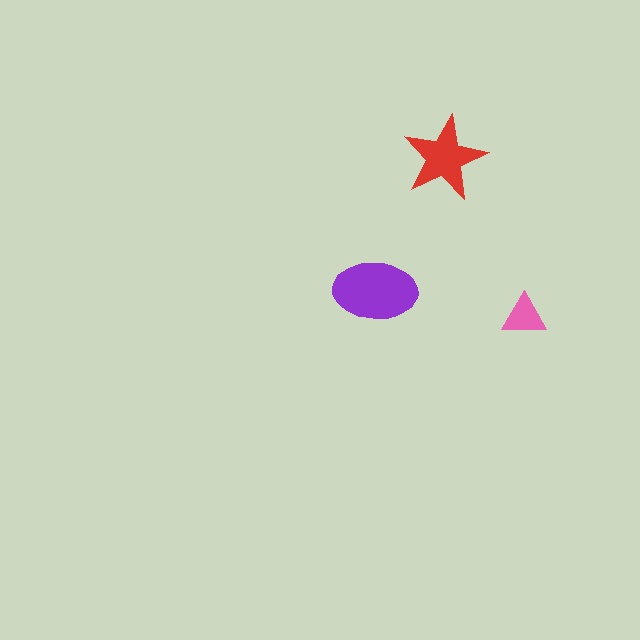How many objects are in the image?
There are 3 objects in the image.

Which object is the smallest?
The pink triangle.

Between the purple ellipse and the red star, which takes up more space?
The purple ellipse.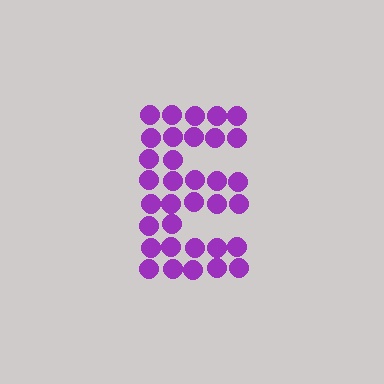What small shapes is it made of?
It is made of small circles.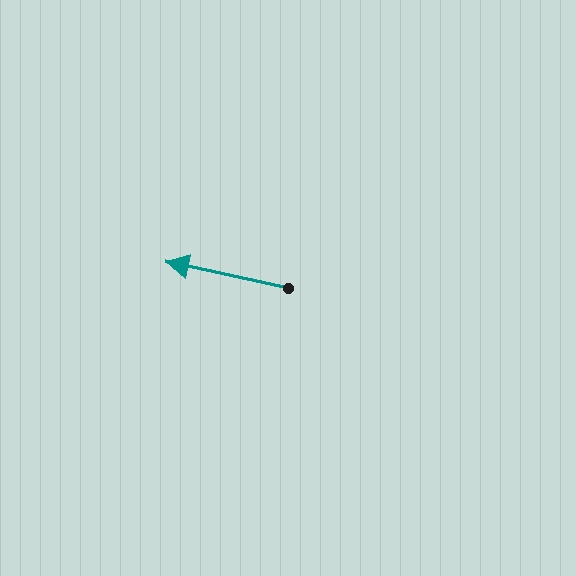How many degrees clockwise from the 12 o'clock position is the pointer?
Approximately 282 degrees.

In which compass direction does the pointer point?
West.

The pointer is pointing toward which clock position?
Roughly 9 o'clock.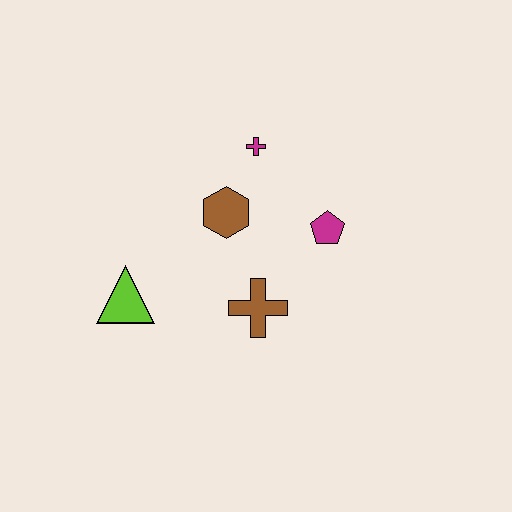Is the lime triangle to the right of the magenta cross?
No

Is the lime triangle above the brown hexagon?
No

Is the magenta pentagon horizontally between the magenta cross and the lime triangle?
No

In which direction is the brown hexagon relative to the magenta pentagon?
The brown hexagon is to the left of the magenta pentagon.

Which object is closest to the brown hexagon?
The magenta cross is closest to the brown hexagon.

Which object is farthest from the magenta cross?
The lime triangle is farthest from the magenta cross.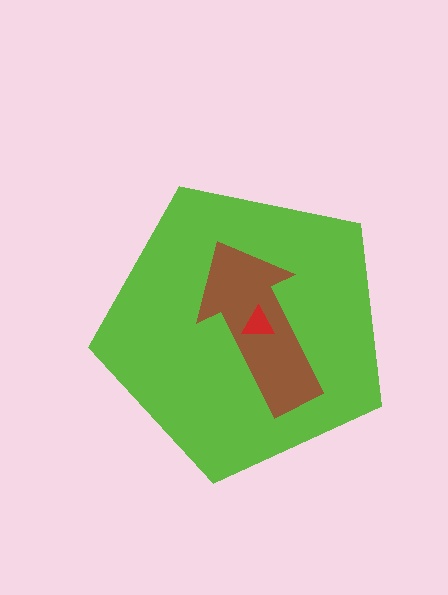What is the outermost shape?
The lime pentagon.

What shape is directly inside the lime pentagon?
The brown arrow.